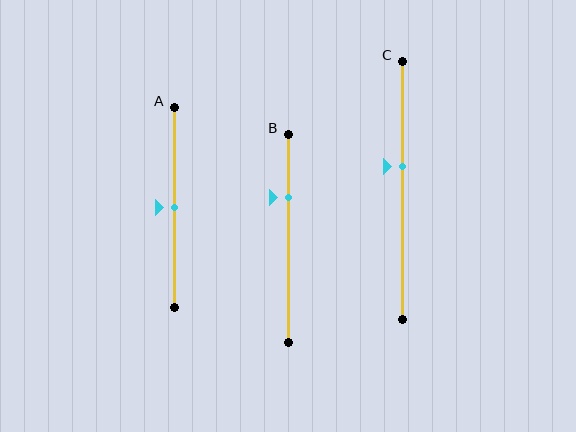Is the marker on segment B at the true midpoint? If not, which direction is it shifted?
No, the marker on segment B is shifted upward by about 20% of the segment length.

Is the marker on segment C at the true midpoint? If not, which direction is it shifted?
No, the marker on segment C is shifted upward by about 10% of the segment length.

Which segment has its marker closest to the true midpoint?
Segment A has its marker closest to the true midpoint.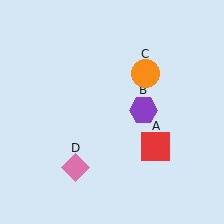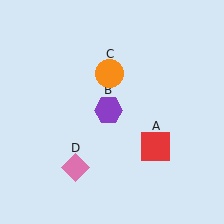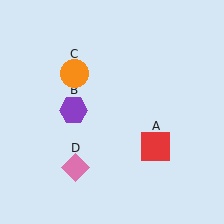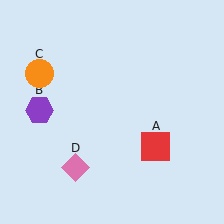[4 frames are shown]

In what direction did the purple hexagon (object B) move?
The purple hexagon (object B) moved left.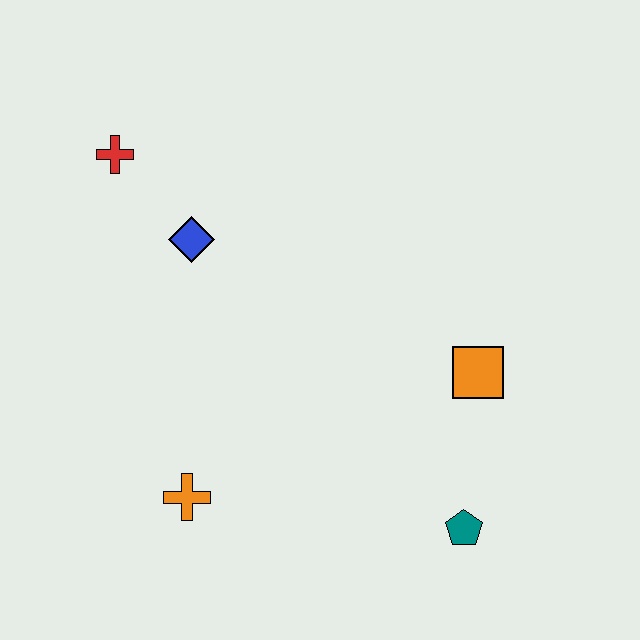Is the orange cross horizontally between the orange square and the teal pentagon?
No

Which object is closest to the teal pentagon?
The orange square is closest to the teal pentagon.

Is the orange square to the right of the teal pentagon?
Yes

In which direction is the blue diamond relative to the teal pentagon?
The blue diamond is above the teal pentagon.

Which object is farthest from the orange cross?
The red cross is farthest from the orange cross.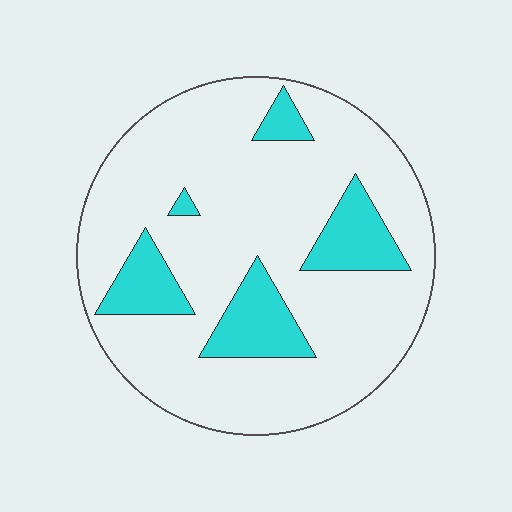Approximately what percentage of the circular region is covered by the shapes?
Approximately 20%.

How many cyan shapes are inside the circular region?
5.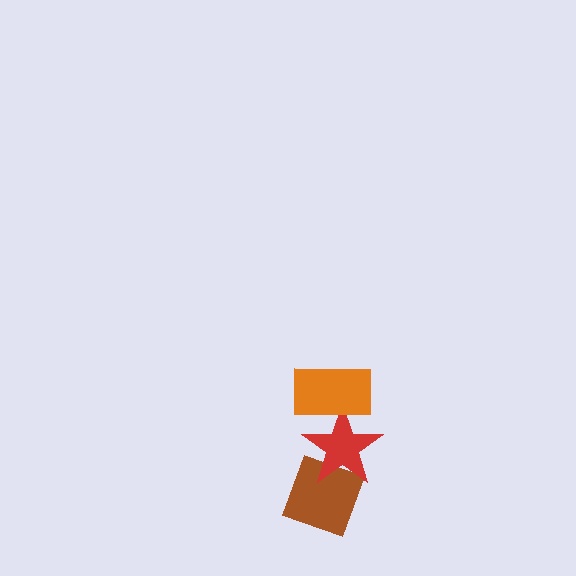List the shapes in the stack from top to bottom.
From top to bottom: the orange rectangle, the red star, the brown diamond.